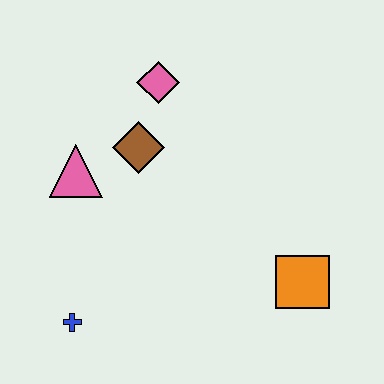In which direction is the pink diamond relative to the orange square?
The pink diamond is above the orange square.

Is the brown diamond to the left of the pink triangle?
No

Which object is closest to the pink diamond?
The brown diamond is closest to the pink diamond.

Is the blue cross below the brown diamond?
Yes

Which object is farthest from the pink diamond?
The blue cross is farthest from the pink diamond.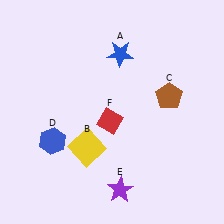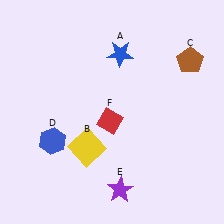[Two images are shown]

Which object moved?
The brown pentagon (C) moved up.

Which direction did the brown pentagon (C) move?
The brown pentagon (C) moved up.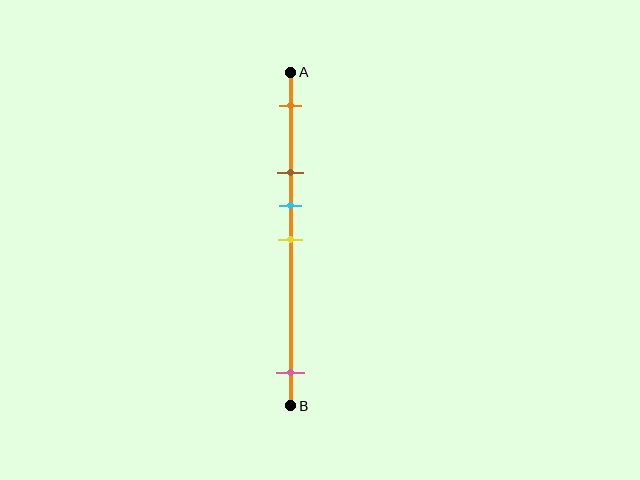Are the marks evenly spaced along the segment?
No, the marks are not evenly spaced.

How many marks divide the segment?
There are 5 marks dividing the segment.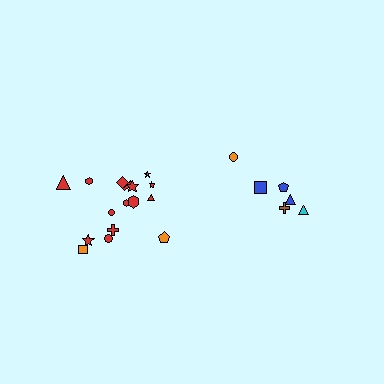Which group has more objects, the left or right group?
The left group.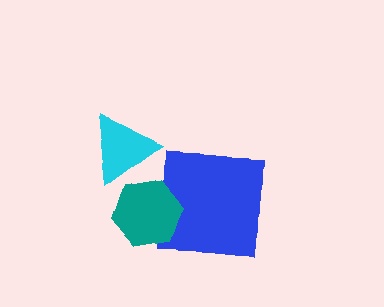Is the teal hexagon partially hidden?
No, no other shape covers it.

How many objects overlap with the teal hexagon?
2 objects overlap with the teal hexagon.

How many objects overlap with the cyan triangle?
1 object overlaps with the cyan triangle.